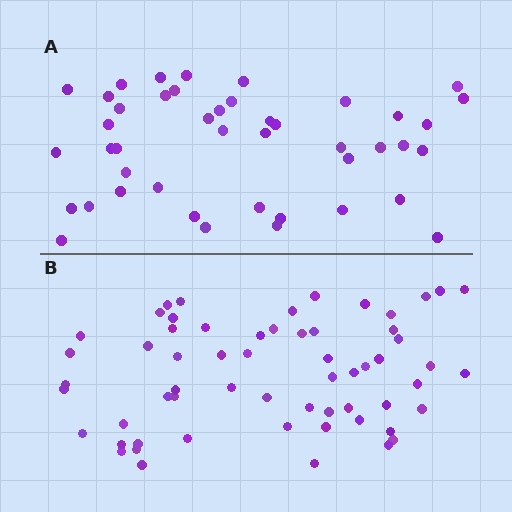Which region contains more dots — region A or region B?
Region B (the bottom region) has more dots.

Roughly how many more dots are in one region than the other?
Region B has approximately 15 more dots than region A.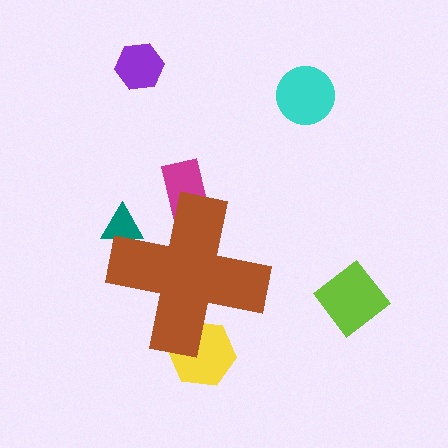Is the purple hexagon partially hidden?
No, the purple hexagon is fully visible.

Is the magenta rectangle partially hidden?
Yes, the magenta rectangle is partially hidden behind the brown cross.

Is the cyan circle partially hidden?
No, the cyan circle is fully visible.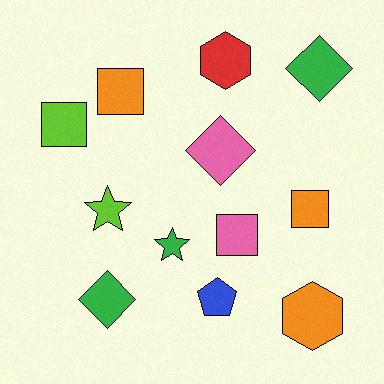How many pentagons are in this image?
There is 1 pentagon.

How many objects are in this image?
There are 12 objects.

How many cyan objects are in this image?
There are no cyan objects.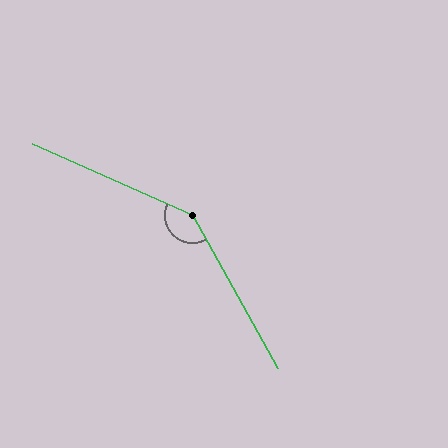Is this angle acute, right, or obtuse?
It is obtuse.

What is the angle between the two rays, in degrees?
Approximately 143 degrees.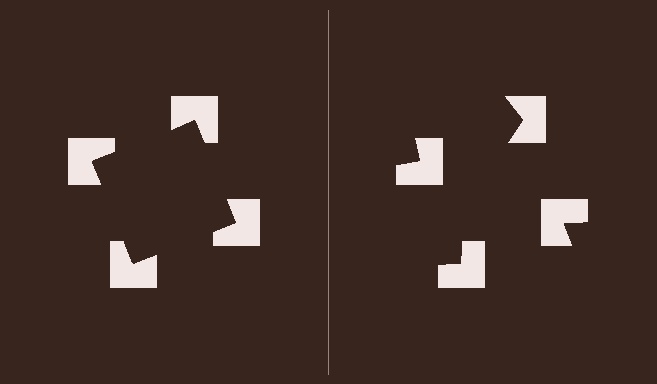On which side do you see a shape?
An illusory square appears on the left side. On the right side the wedge cuts are rotated, so no coherent shape forms.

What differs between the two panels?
The notched squares are positioned identically on both sides; only the wedge orientations differ. On the left they align to a square; on the right they are misaligned.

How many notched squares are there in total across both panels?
8 — 4 on each side.